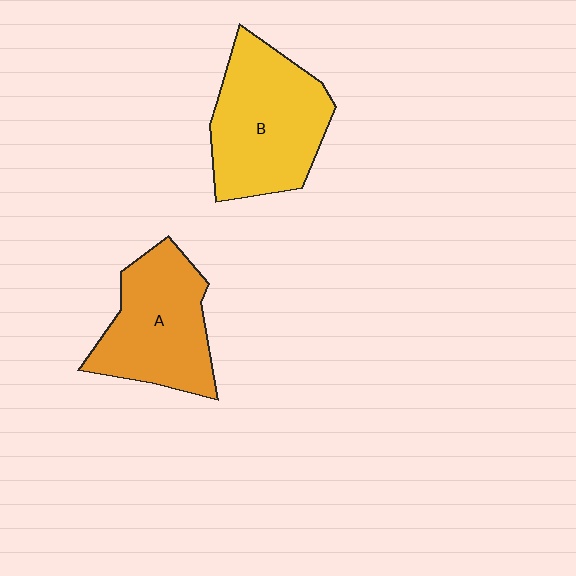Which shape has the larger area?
Shape B (yellow).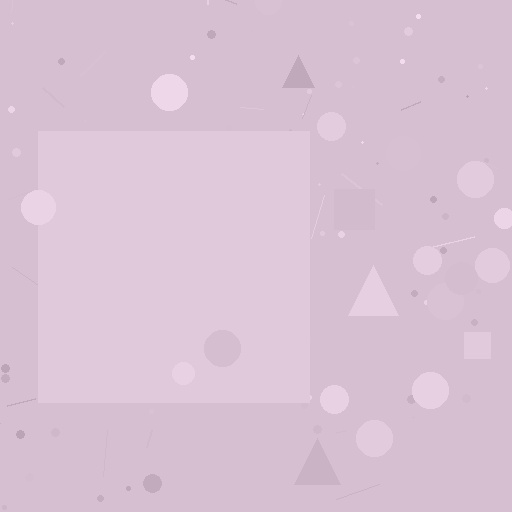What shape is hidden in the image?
A square is hidden in the image.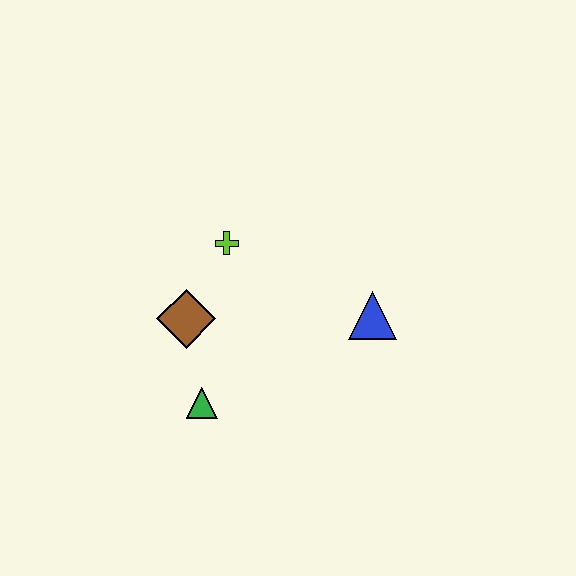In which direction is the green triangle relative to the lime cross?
The green triangle is below the lime cross.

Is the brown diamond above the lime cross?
No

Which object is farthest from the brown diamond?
The blue triangle is farthest from the brown diamond.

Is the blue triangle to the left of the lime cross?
No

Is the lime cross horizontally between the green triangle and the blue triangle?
Yes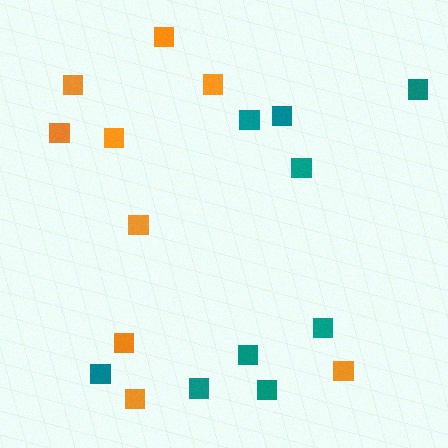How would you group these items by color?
There are 2 groups: one group of orange squares (9) and one group of teal squares (9).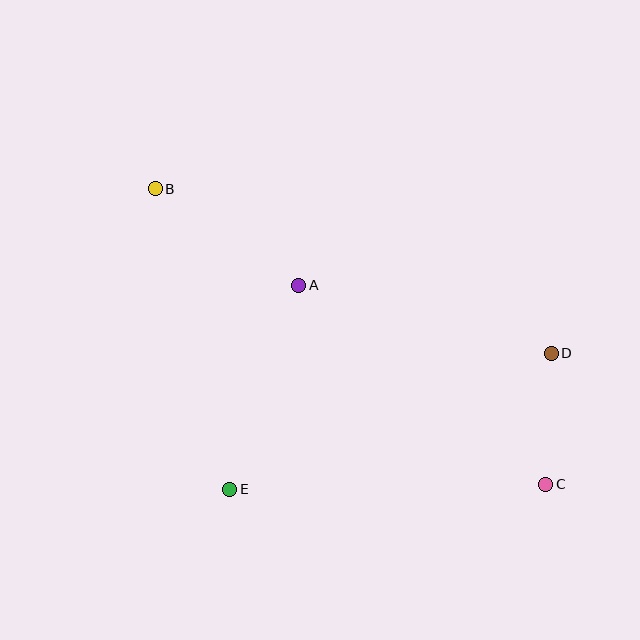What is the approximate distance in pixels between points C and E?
The distance between C and E is approximately 316 pixels.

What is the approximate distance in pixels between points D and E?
The distance between D and E is approximately 349 pixels.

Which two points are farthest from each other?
Points B and C are farthest from each other.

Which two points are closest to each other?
Points C and D are closest to each other.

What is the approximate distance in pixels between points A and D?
The distance between A and D is approximately 261 pixels.